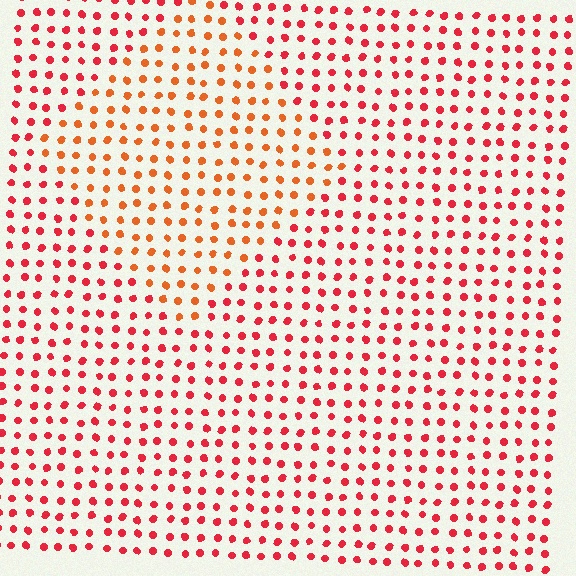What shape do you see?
I see a diamond.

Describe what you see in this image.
The image is filled with small red elements in a uniform arrangement. A diamond-shaped region is visible where the elements are tinted to a slightly different hue, forming a subtle color boundary.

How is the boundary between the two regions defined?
The boundary is defined purely by a slight shift in hue (about 28 degrees). Spacing, size, and orientation are identical on both sides.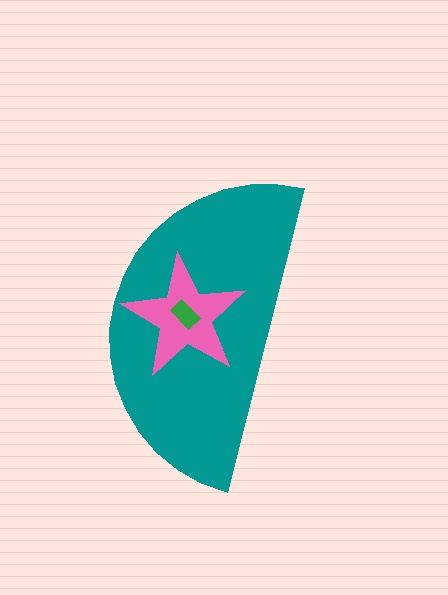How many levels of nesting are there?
3.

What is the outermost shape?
The teal semicircle.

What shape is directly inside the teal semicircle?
The pink star.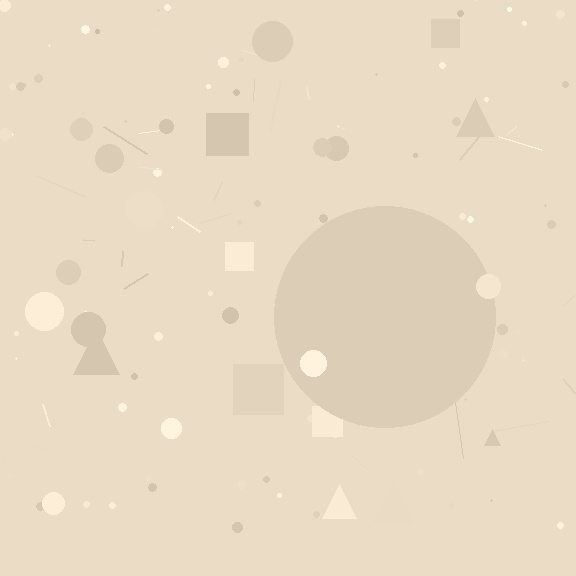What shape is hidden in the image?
A circle is hidden in the image.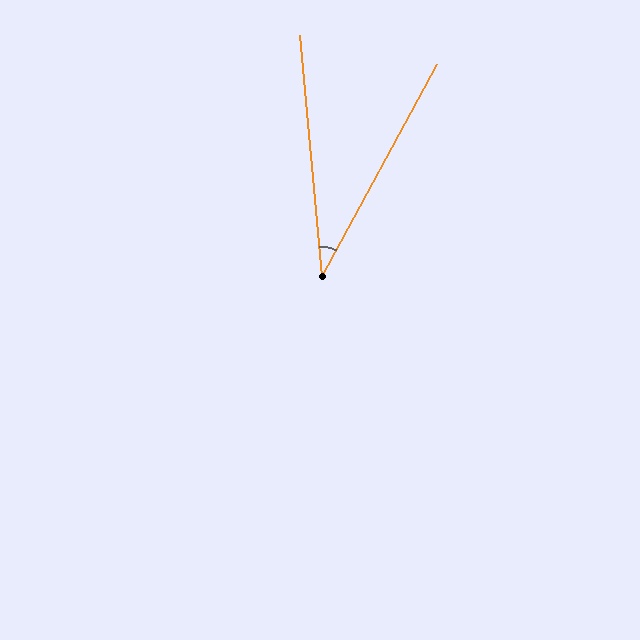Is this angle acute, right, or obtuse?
It is acute.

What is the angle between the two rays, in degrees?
Approximately 34 degrees.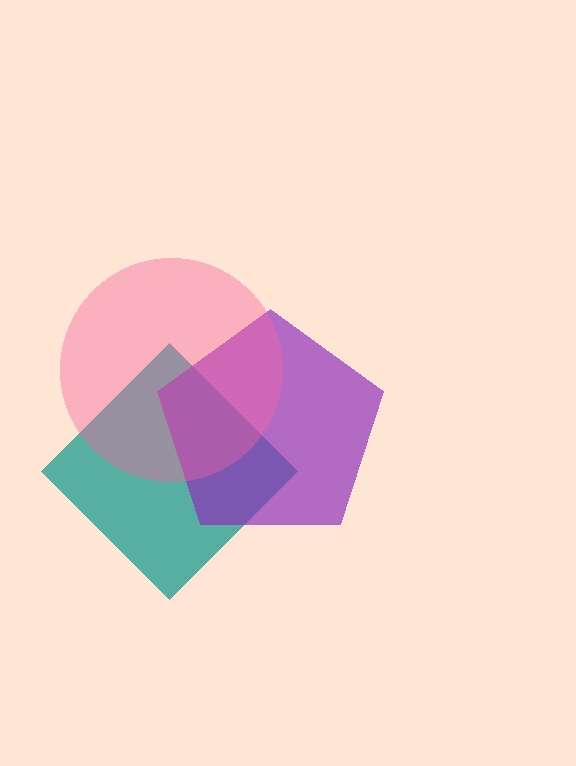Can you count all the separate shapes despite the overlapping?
Yes, there are 3 separate shapes.